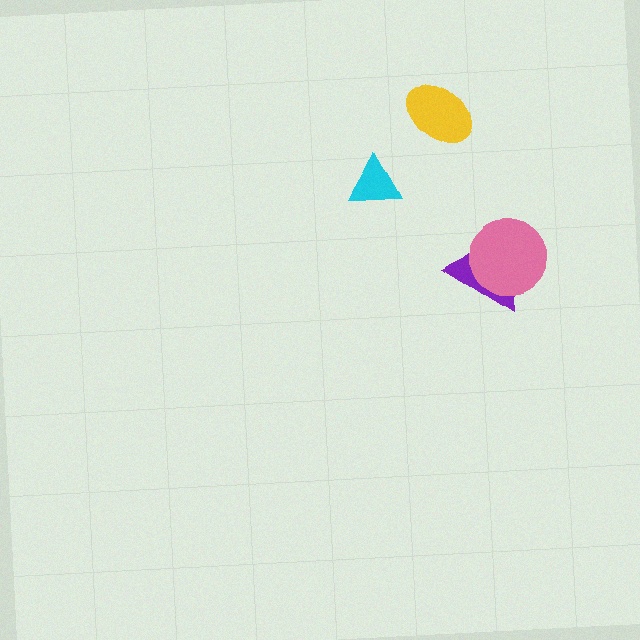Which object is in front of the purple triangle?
The pink circle is in front of the purple triangle.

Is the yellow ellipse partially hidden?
No, no other shape covers it.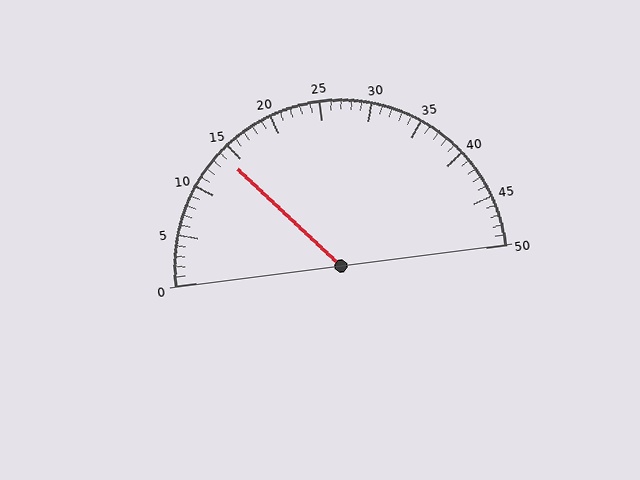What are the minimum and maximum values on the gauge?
The gauge ranges from 0 to 50.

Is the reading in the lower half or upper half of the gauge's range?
The reading is in the lower half of the range (0 to 50).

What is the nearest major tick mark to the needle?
The nearest major tick mark is 15.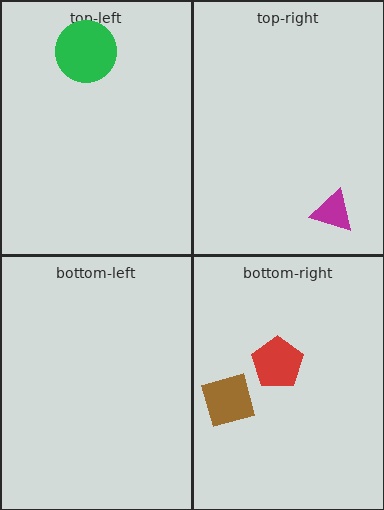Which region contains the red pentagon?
The bottom-right region.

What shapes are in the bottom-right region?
The brown diamond, the red pentagon.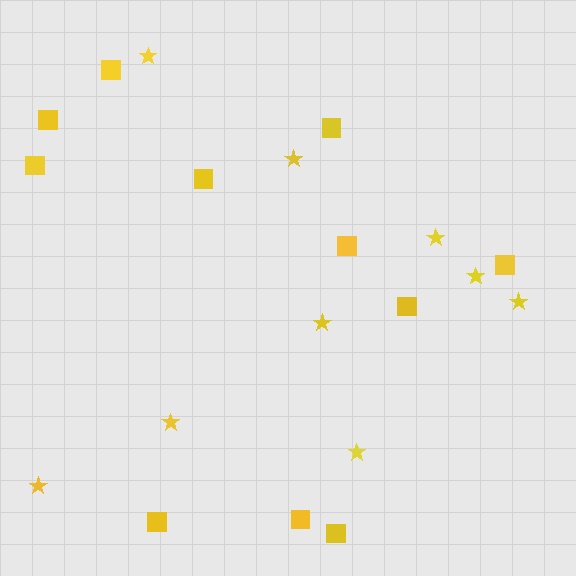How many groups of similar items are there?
There are 2 groups: one group of squares (11) and one group of stars (9).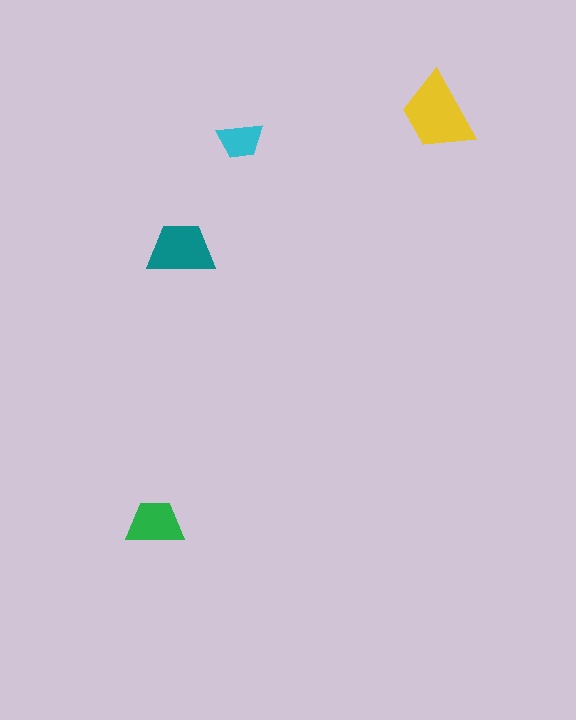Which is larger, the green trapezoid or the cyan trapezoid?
The green one.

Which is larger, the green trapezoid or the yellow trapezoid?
The yellow one.